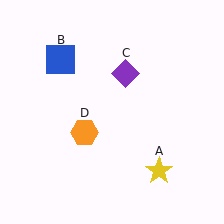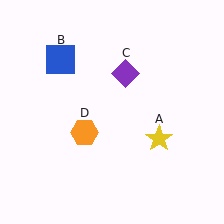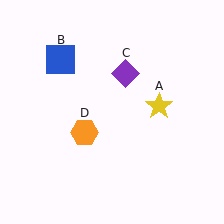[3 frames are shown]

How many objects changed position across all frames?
1 object changed position: yellow star (object A).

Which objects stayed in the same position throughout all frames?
Blue square (object B) and purple diamond (object C) and orange hexagon (object D) remained stationary.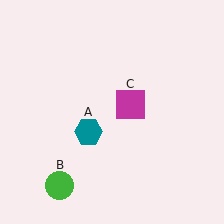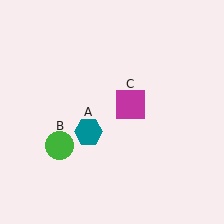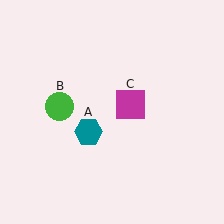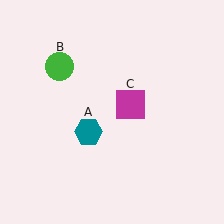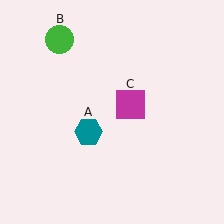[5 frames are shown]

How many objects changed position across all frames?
1 object changed position: green circle (object B).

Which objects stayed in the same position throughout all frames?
Teal hexagon (object A) and magenta square (object C) remained stationary.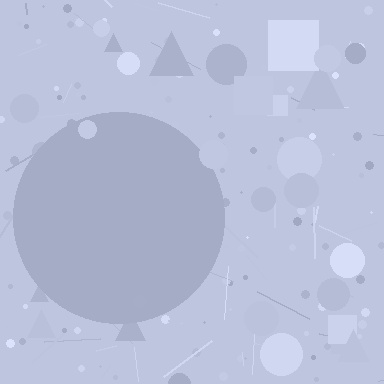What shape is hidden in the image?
A circle is hidden in the image.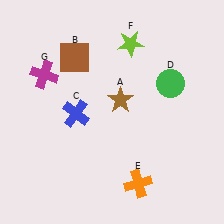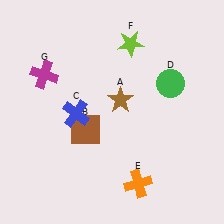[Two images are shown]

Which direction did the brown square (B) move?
The brown square (B) moved down.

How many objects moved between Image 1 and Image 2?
1 object moved between the two images.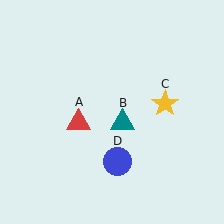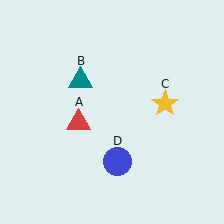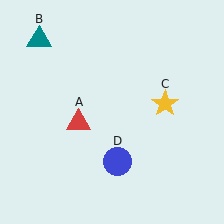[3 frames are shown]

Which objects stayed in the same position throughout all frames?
Red triangle (object A) and yellow star (object C) and blue circle (object D) remained stationary.